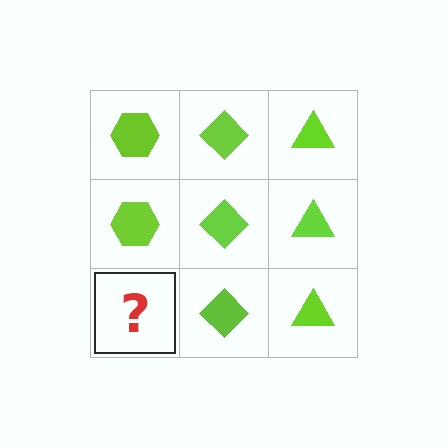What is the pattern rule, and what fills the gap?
The rule is that each column has a consistent shape. The gap should be filled with a lime hexagon.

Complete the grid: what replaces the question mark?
The question mark should be replaced with a lime hexagon.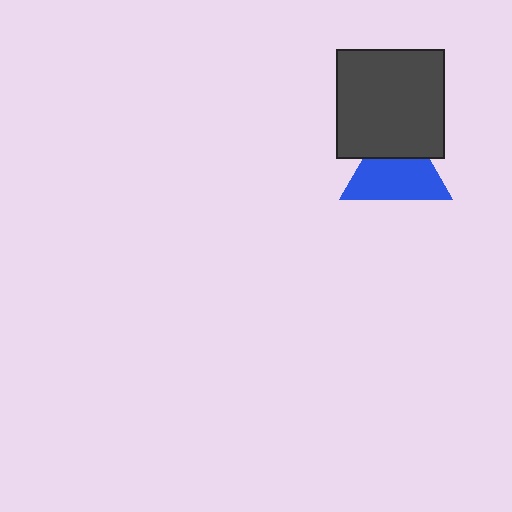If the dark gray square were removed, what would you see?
You would see the complete blue triangle.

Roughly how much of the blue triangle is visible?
About half of it is visible (roughly 65%).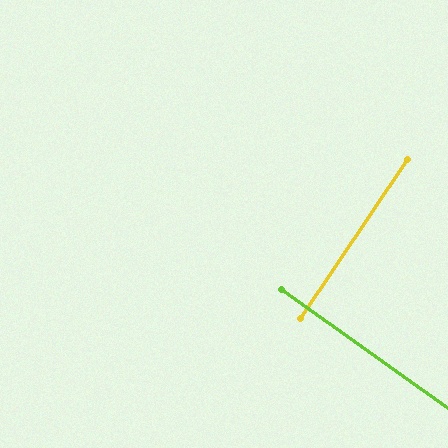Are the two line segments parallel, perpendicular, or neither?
Perpendicular — they meet at approximately 89°.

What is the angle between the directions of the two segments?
Approximately 89 degrees.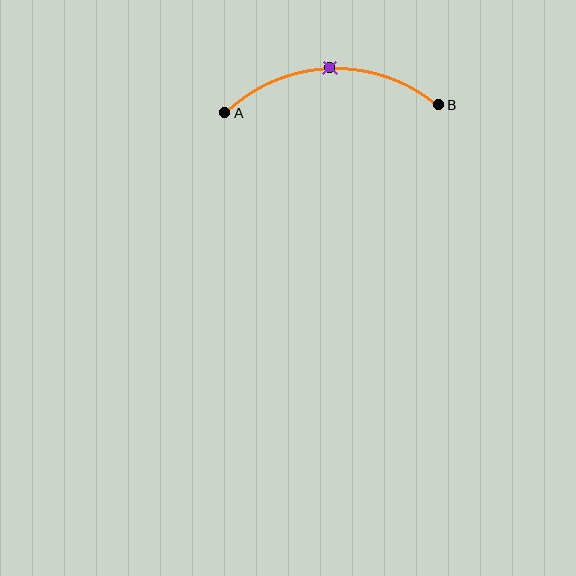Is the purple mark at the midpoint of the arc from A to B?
Yes. The purple mark lies on the arc at equal arc-length from both A and B — it is the arc midpoint.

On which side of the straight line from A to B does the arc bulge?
The arc bulges above the straight line connecting A and B.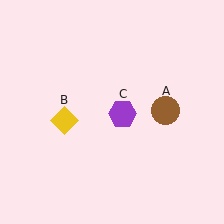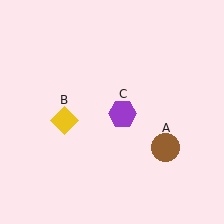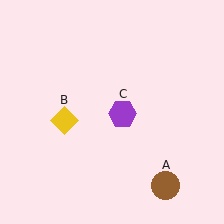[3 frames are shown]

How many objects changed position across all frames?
1 object changed position: brown circle (object A).